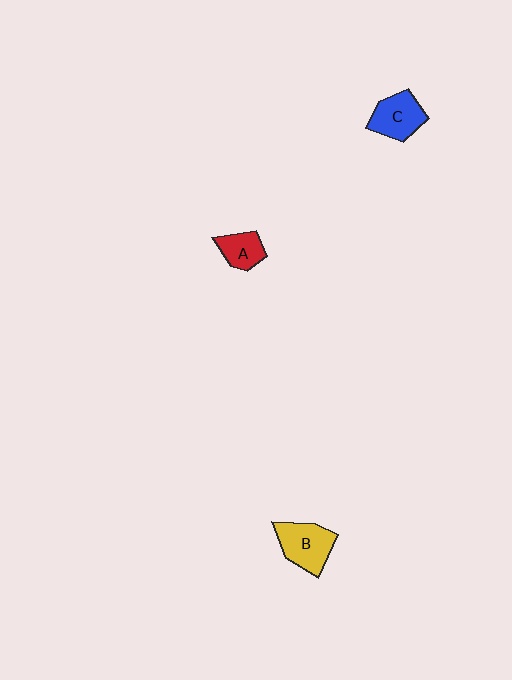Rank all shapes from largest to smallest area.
From largest to smallest: B (yellow), C (blue), A (red).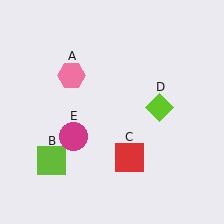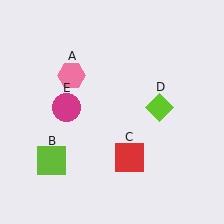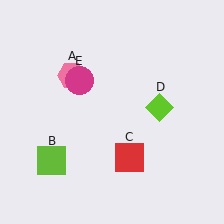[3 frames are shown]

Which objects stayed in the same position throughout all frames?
Pink hexagon (object A) and lime square (object B) and red square (object C) and lime diamond (object D) remained stationary.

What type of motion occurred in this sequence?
The magenta circle (object E) rotated clockwise around the center of the scene.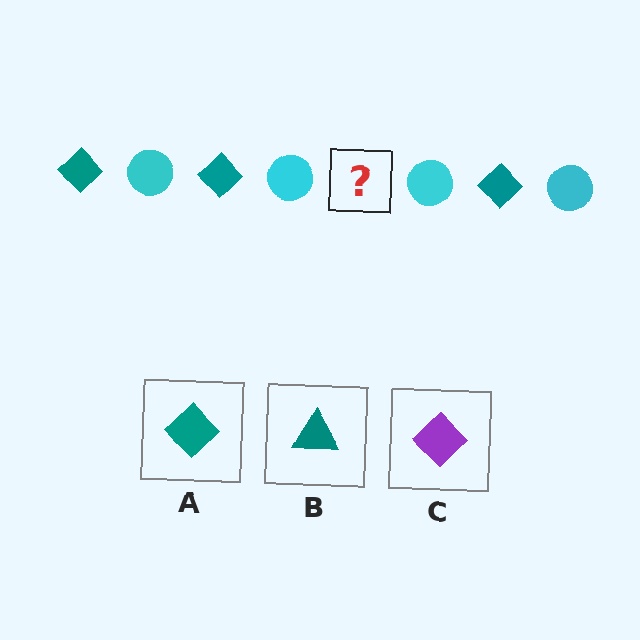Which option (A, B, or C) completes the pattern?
A.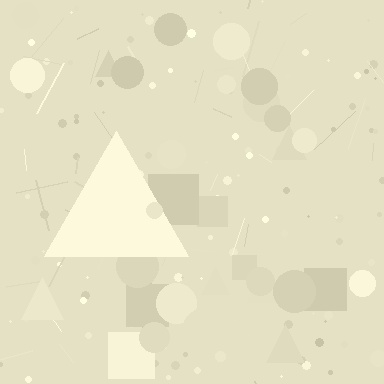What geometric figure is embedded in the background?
A triangle is embedded in the background.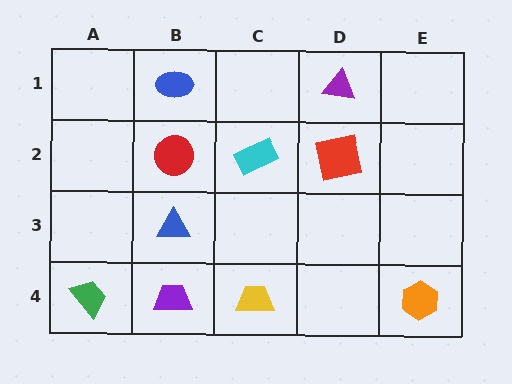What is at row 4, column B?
A purple trapezoid.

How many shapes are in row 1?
2 shapes.